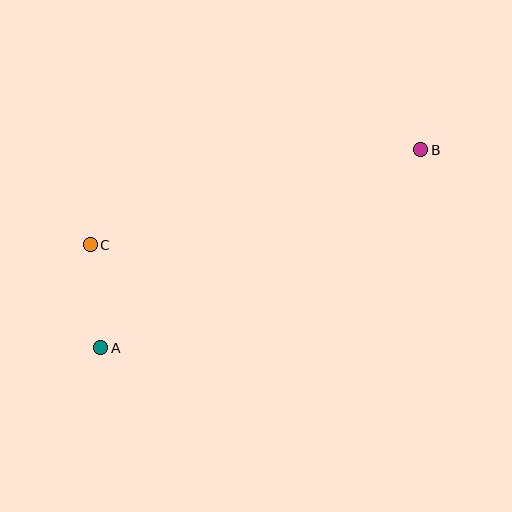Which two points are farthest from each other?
Points A and B are farthest from each other.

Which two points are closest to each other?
Points A and C are closest to each other.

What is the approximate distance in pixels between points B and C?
The distance between B and C is approximately 344 pixels.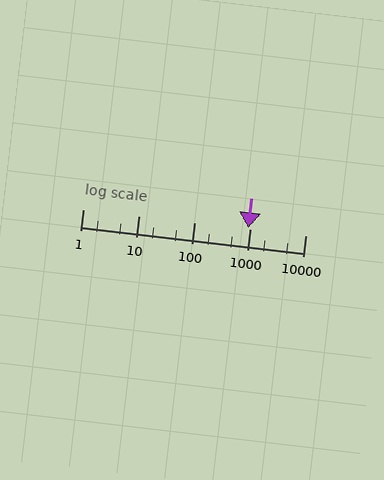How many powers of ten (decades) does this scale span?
The scale spans 4 decades, from 1 to 10000.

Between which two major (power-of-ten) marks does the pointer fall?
The pointer is between 100 and 1000.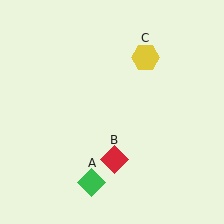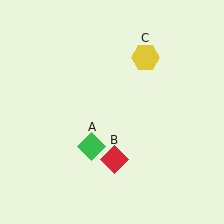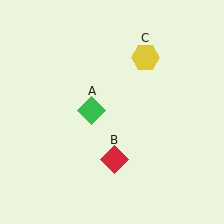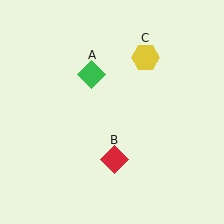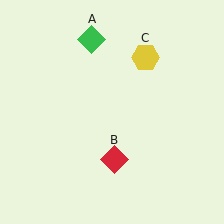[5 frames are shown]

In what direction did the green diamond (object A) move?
The green diamond (object A) moved up.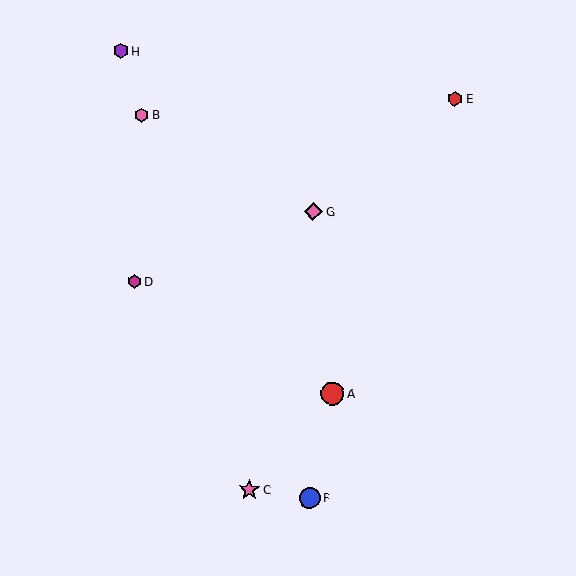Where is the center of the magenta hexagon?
The center of the magenta hexagon is at (135, 281).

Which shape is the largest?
The red circle (labeled A) is the largest.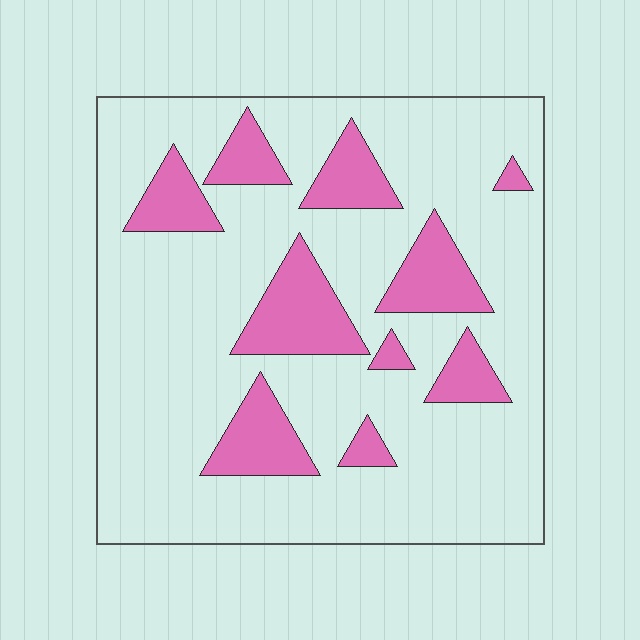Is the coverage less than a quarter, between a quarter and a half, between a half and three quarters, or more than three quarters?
Less than a quarter.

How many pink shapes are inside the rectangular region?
10.